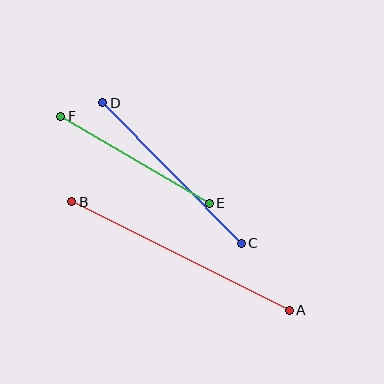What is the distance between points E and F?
The distance is approximately 172 pixels.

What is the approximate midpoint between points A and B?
The midpoint is at approximately (181, 256) pixels.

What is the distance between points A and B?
The distance is approximately 243 pixels.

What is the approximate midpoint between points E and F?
The midpoint is at approximately (135, 160) pixels.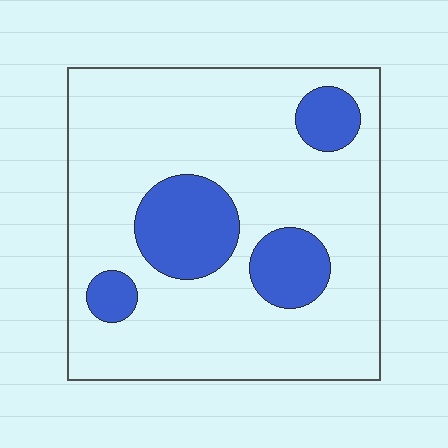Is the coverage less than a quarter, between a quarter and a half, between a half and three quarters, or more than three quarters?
Less than a quarter.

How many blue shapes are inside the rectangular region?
4.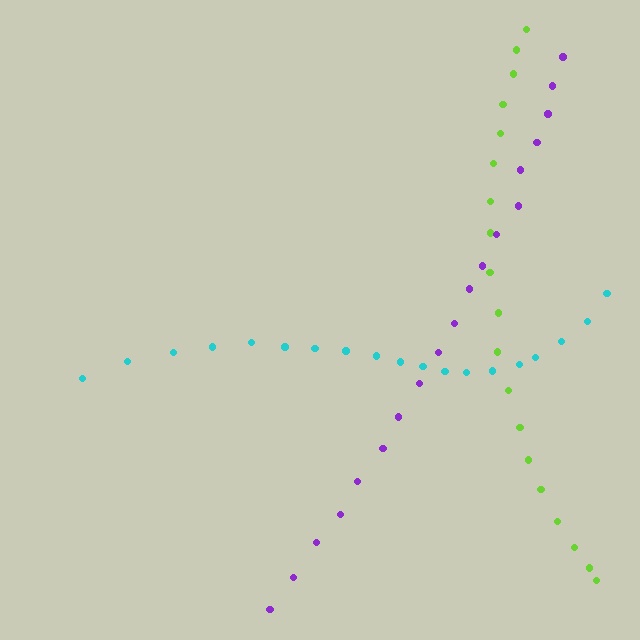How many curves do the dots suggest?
There are 3 distinct paths.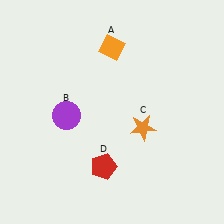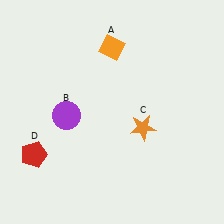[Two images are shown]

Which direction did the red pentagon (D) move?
The red pentagon (D) moved left.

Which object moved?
The red pentagon (D) moved left.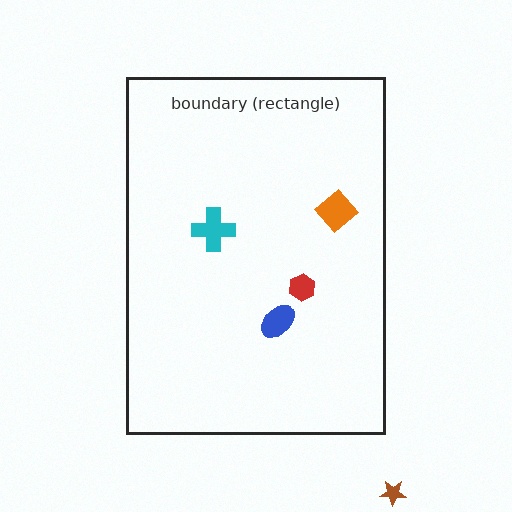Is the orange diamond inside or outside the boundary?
Inside.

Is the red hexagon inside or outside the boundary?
Inside.